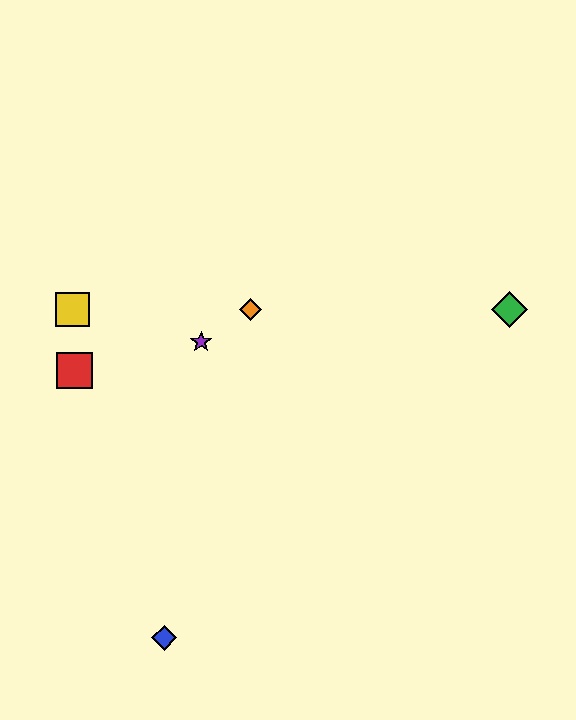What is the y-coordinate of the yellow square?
The yellow square is at y≈309.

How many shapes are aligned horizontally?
3 shapes (the green diamond, the yellow square, the orange diamond) are aligned horizontally.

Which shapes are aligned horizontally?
The green diamond, the yellow square, the orange diamond are aligned horizontally.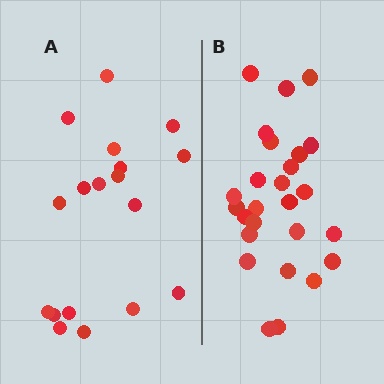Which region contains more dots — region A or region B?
Region B (the right region) has more dots.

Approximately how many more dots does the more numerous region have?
Region B has roughly 8 or so more dots than region A.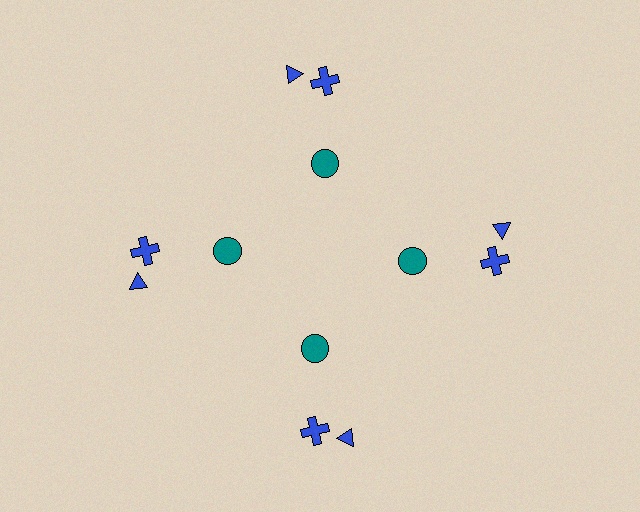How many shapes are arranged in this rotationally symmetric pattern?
There are 12 shapes, arranged in 4 groups of 3.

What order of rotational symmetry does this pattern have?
This pattern has 4-fold rotational symmetry.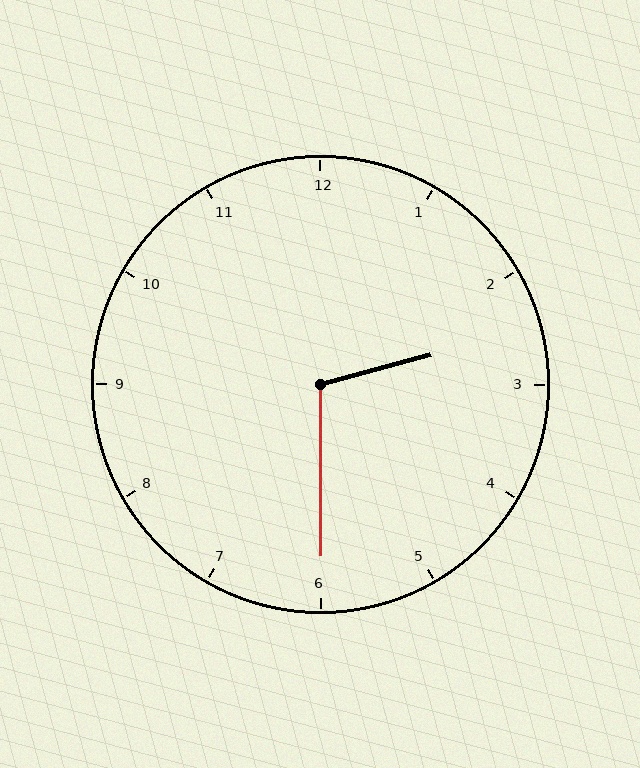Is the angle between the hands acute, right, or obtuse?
It is obtuse.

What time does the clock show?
2:30.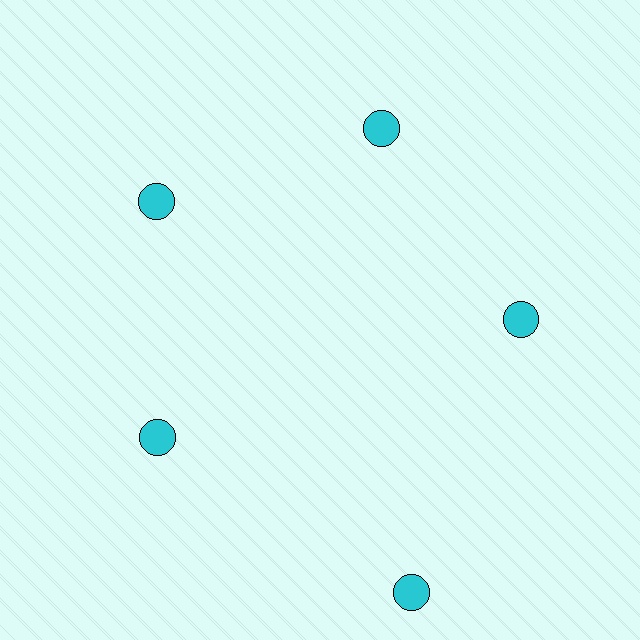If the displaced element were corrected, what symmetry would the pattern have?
It would have 5-fold rotational symmetry — the pattern would map onto itself every 72 degrees.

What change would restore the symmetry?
The symmetry would be restored by moving it inward, back onto the ring so that all 5 circles sit at equal angles and equal distance from the center.